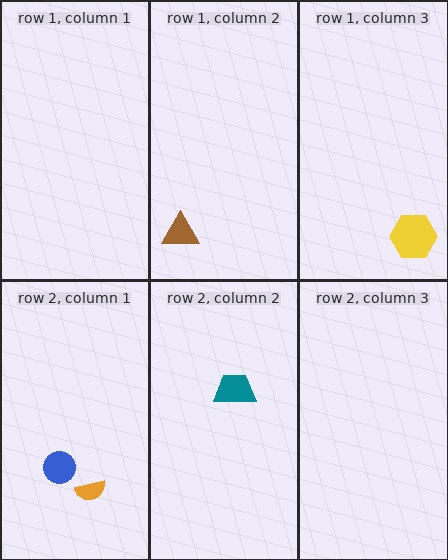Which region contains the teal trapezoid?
The row 2, column 2 region.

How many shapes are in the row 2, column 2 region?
1.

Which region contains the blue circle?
The row 2, column 1 region.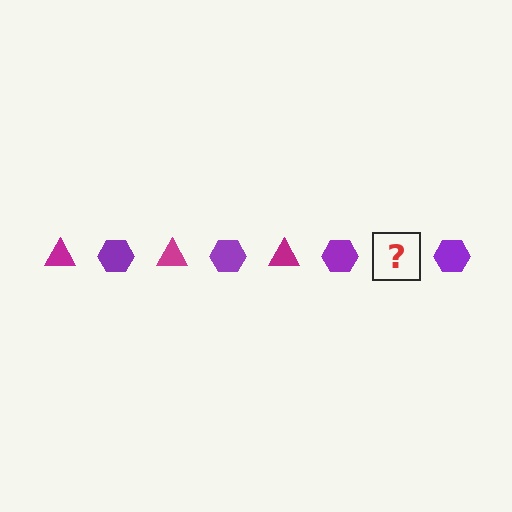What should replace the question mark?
The question mark should be replaced with a magenta triangle.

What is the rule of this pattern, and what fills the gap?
The rule is that the pattern alternates between magenta triangle and purple hexagon. The gap should be filled with a magenta triangle.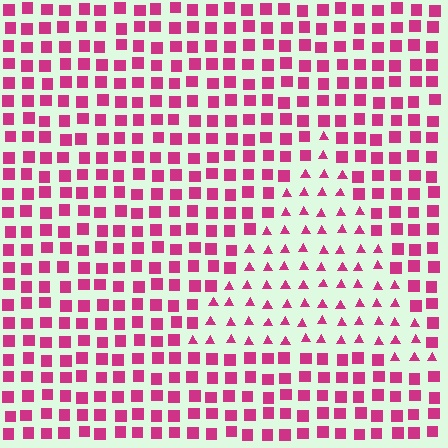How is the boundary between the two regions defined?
The boundary is defined by a change in element shape: triangles inside vs. squares outside. All elements share the same color and spacing.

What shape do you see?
I see a triangle.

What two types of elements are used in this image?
The image uses triangles inside the triangle region and squares outside it.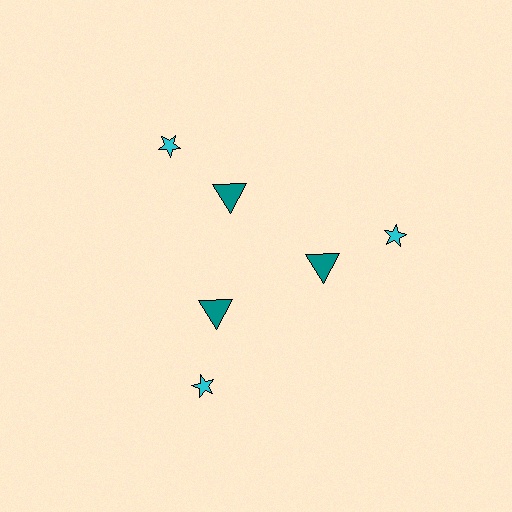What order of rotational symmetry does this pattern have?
This pattern has 3-fold rotational symmetry.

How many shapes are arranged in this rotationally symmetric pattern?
There are 6 shapes, arranged in 3 groups of 2.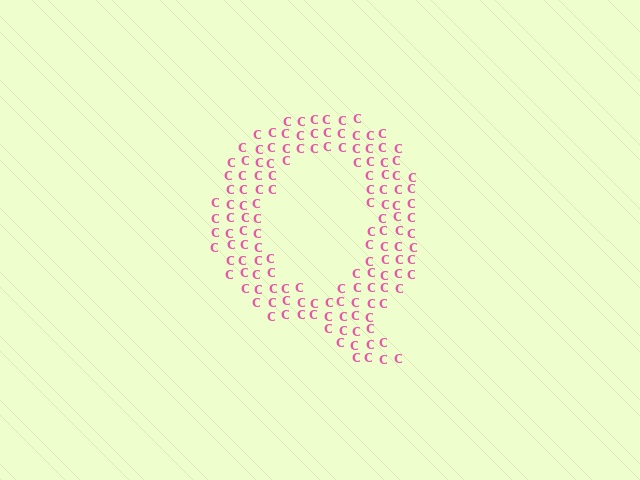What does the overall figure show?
The overall figure shows the letter Q.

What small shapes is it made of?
It is made of small letter C's.